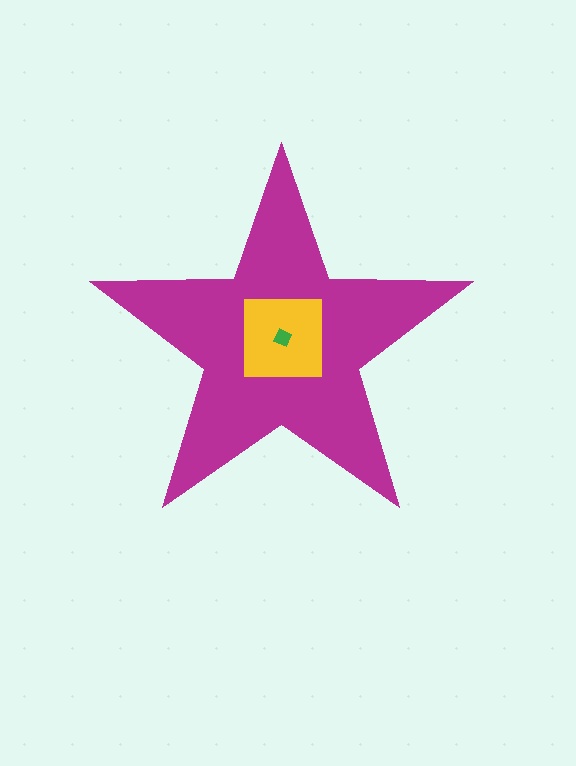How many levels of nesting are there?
3.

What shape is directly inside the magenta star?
The yellow square.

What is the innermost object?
The green diamond.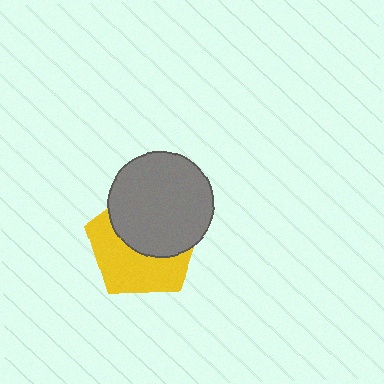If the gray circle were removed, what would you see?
You would see the complete yellow pentagon.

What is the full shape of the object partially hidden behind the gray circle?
The partially hidden object is a yellow pentagon.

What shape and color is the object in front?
The object in front is a gray circle.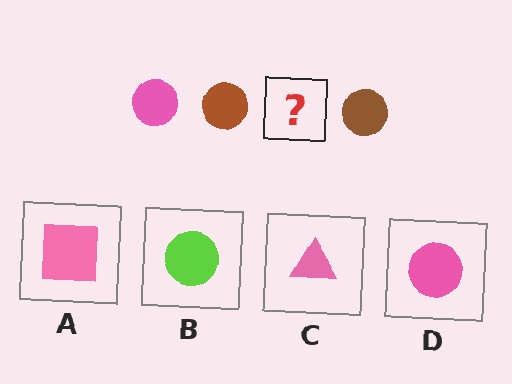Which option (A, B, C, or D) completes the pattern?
D.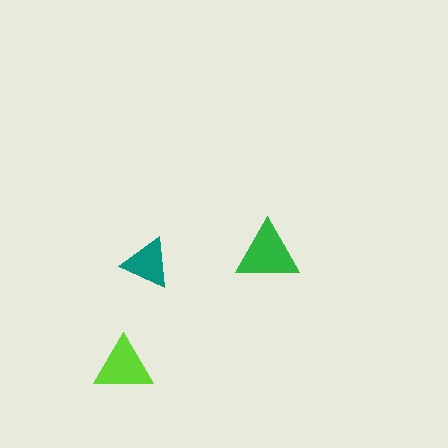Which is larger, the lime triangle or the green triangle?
The green one.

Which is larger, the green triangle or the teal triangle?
The green one.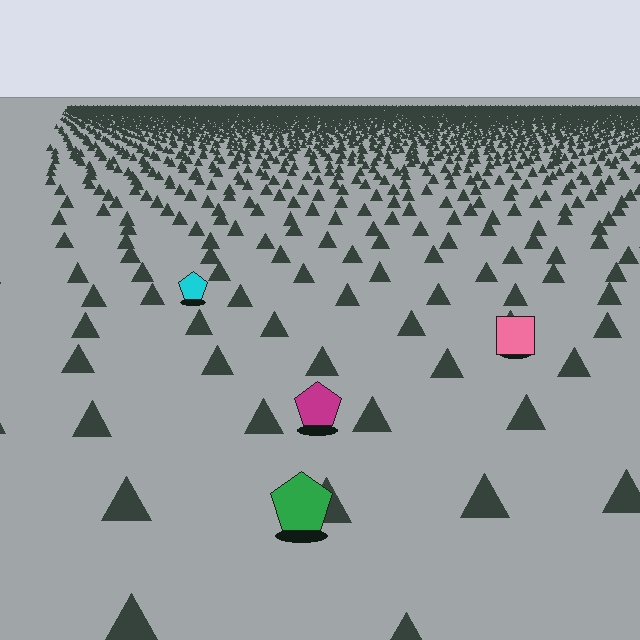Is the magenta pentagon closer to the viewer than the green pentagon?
No. The green pentagon is closer — you can tell from the texture gradient: the ground texture is coarser near it.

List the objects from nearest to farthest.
From nearest to farthest: the green pentagon, the magenta pentagon, the pink square, the cyan pentagon.